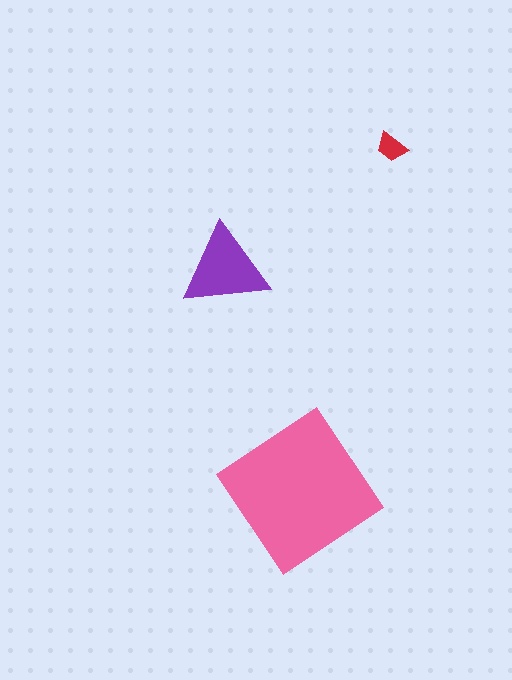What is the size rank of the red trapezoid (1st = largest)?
3rd.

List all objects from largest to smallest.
The pink diamond, the purple triangle, the red trapezoid.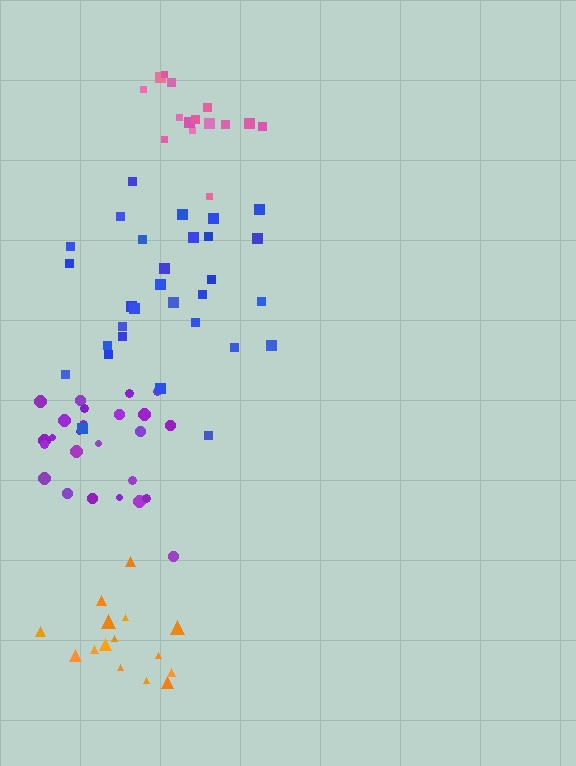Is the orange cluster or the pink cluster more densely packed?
Pink.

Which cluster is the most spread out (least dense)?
Blue.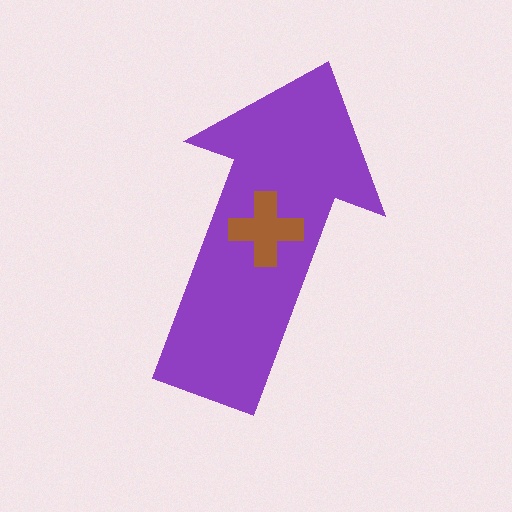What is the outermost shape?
The purple arrow.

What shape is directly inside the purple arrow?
The brown cross.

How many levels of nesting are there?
2.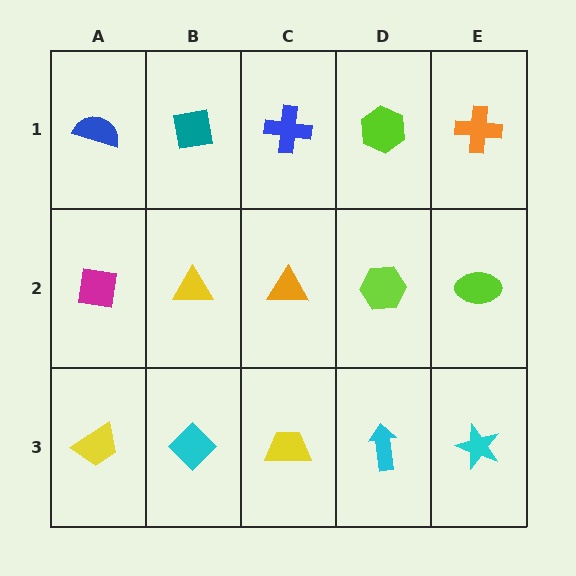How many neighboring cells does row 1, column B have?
3.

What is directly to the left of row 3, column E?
A cyan arrow.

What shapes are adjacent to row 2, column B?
A teal square (row 1, column B), a cyan diamond (row 3, column B), a magenta square (row 2, column A), an orange triangle (row 2, column C).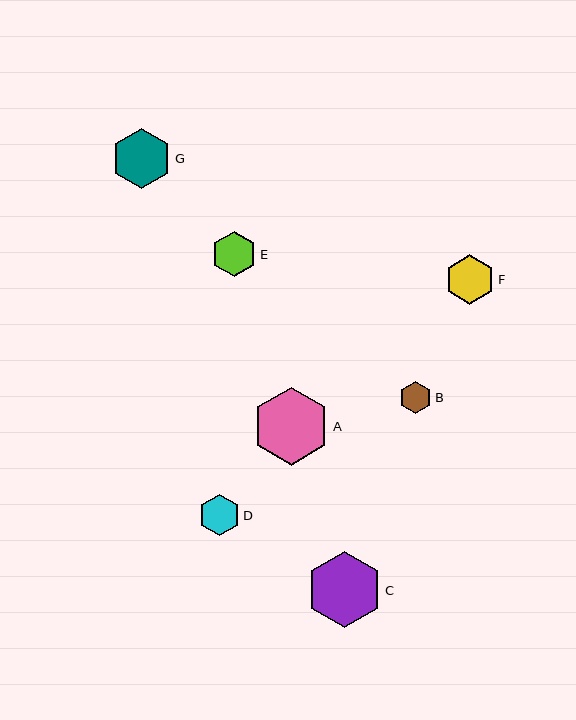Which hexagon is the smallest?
Hexagon B is the smallest with a size of approximately 32 pixels.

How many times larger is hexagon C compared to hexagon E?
Hexagon C is approximately 1.6 times the size of hexagon E.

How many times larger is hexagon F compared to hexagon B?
Hexagon F is approximately 1.5 times the size of hexagon B.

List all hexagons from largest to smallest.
From largest to smallest: A, C, G, F, E, D, B.